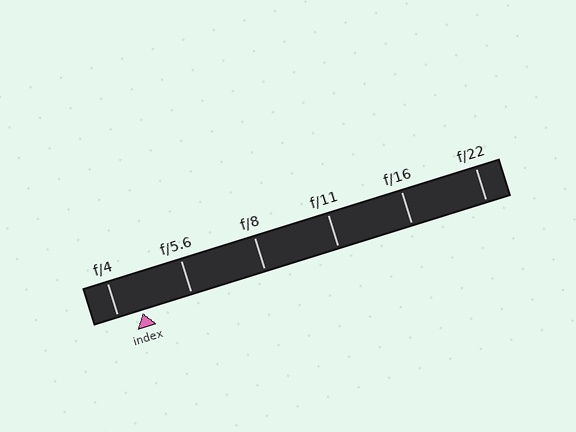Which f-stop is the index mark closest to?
The index mark is closest to f/4.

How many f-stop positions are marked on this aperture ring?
There are 6 f-stop positions marked.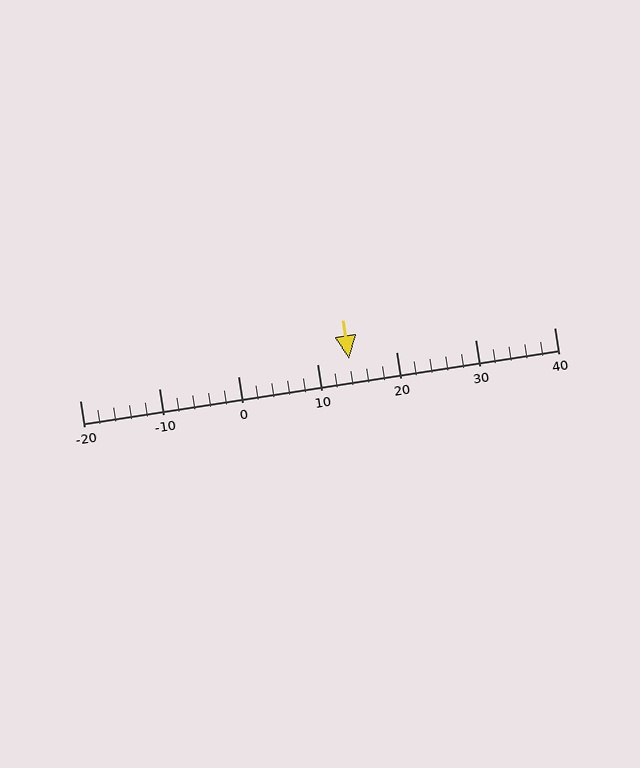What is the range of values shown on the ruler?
The ruler shows values from -20 to 40.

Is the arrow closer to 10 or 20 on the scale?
The arrow is closer to 10.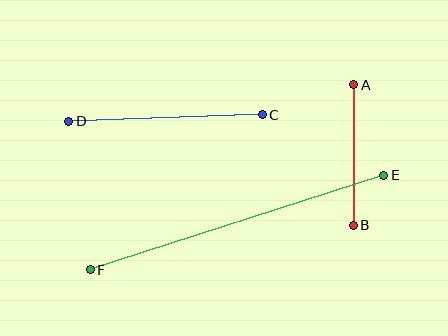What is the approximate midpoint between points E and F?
The midpoint is at approximately (237, 222) pixels.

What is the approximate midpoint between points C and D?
The midpoint is at approximately (166, 118) pixels.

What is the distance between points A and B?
The distance is approximately 141 pixels.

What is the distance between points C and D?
The distance is approximately 194 pixels.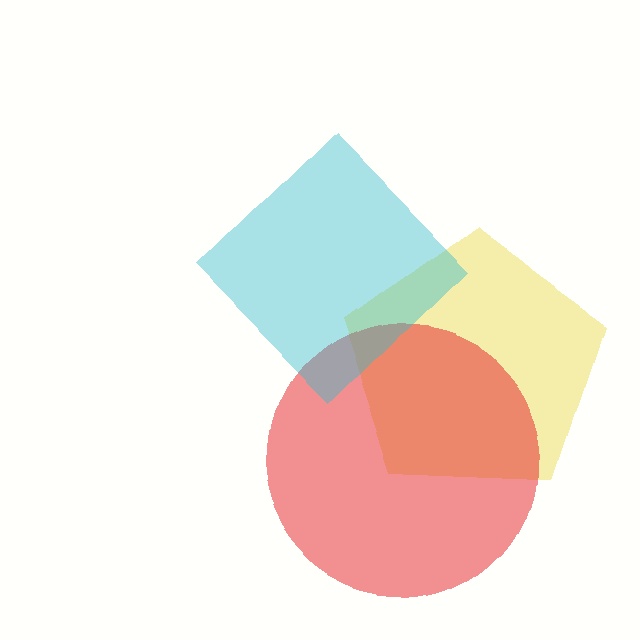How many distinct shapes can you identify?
There are 3 distinct shapes: a yellow pentagon, a red circle, a cyan diamond.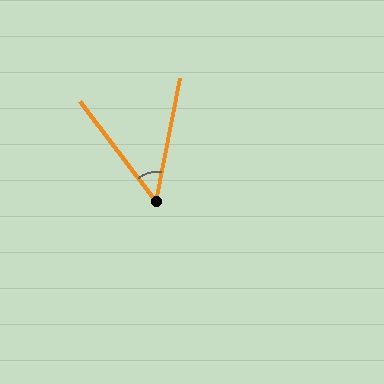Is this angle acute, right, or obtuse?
It is acute.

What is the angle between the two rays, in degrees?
Approximately 49 degrees.